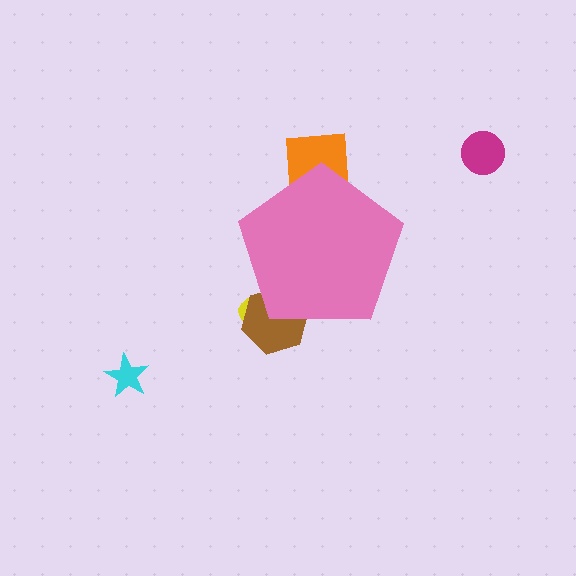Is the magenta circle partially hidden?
No, the magenta circle is fully visible.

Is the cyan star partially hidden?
No, the cyan star is fully visible.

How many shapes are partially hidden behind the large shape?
3 shapes are partially hidden.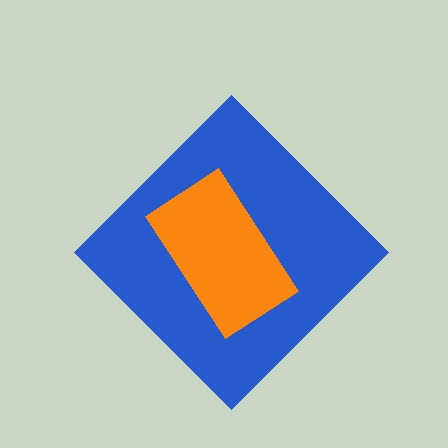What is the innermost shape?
The orange rectangle.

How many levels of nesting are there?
2.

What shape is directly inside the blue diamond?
The orange rectangle.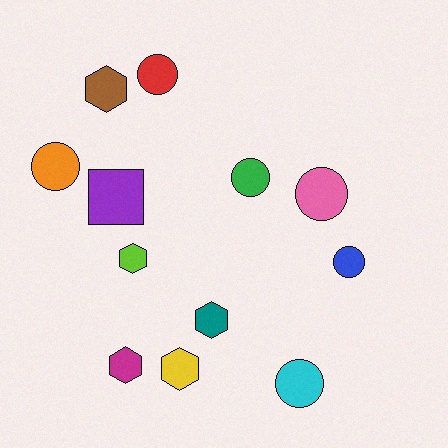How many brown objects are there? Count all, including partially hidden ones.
There is 1 brown object.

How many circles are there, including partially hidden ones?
There are 6 circles.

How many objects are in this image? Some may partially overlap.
There are 12 objects.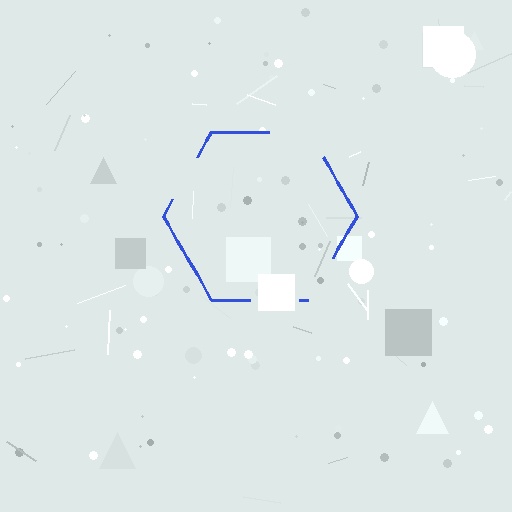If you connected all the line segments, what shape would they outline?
They would outline a hexagon.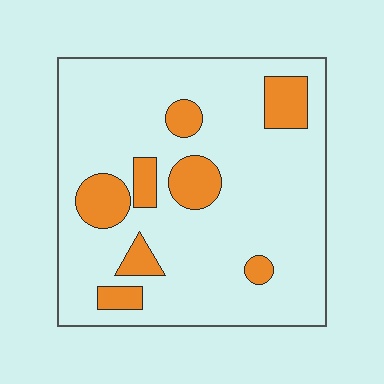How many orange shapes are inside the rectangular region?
8.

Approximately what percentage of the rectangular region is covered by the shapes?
Approximately 15%.